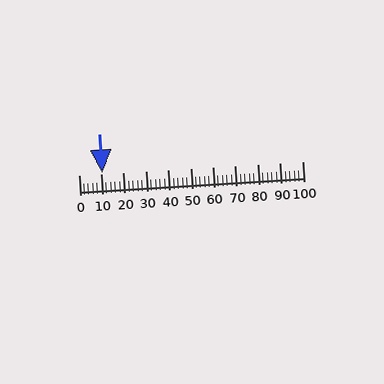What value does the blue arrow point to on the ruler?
The blue arrow points to approximately 10.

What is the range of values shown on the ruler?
The ruler shows values from 0 to 100.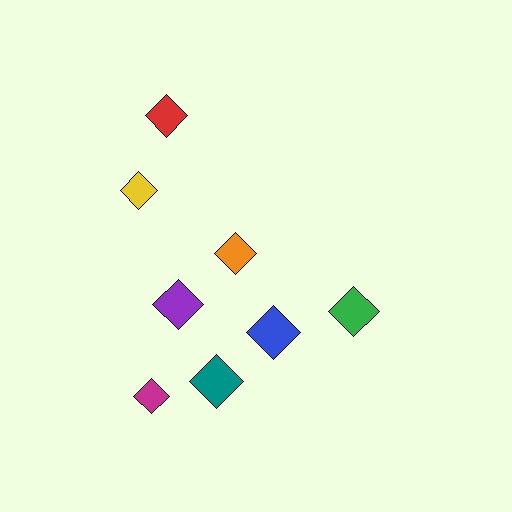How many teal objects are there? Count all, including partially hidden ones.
There is 1 teal object.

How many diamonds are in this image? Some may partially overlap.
There are 8 diamonds.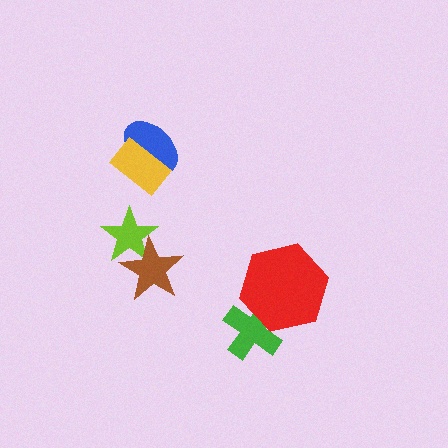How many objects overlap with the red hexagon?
1 object overlaps with the red hexagon.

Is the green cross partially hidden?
Yes, it is partially covered by another shape.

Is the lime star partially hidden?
Yes, it is partially covered by another shape.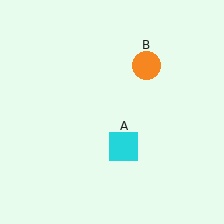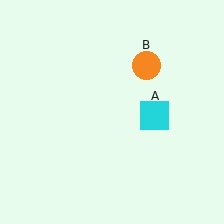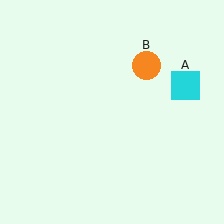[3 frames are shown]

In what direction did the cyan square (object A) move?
The cyan square (object A) moved up and to the right.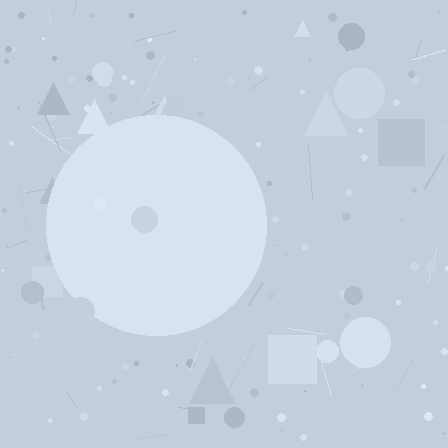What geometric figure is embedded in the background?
A circle is embedded in the background.